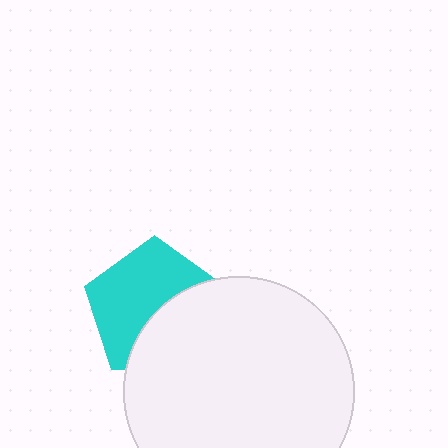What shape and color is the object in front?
The object in front is a white circle.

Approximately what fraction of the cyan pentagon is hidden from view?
Roughly 42% of the cyan pentagon is hidden behind the white circle.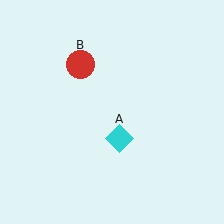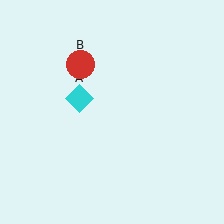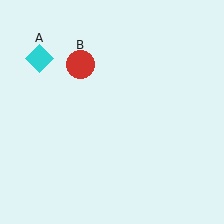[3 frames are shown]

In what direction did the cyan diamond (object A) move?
The cyan diamond (object A) moved up and to the left.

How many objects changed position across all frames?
1 object changed position: cyan diamond (object A).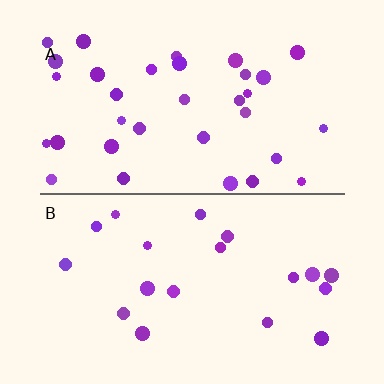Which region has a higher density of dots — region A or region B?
A (the top).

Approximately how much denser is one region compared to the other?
Approximately 1.6× — region A over region B.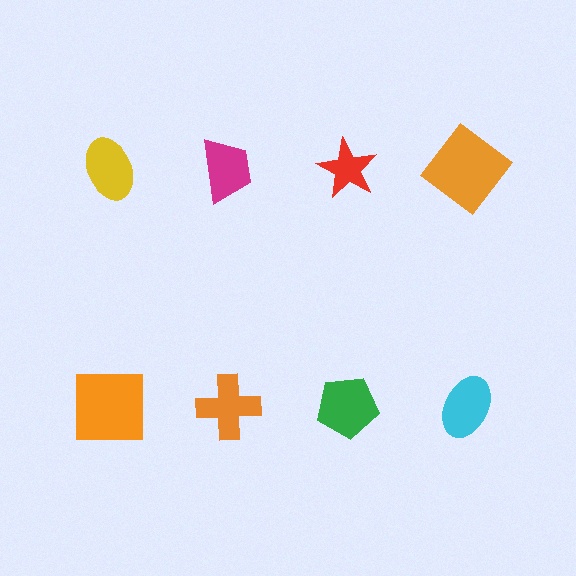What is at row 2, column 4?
A cyan ellipse.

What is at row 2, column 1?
An orange square.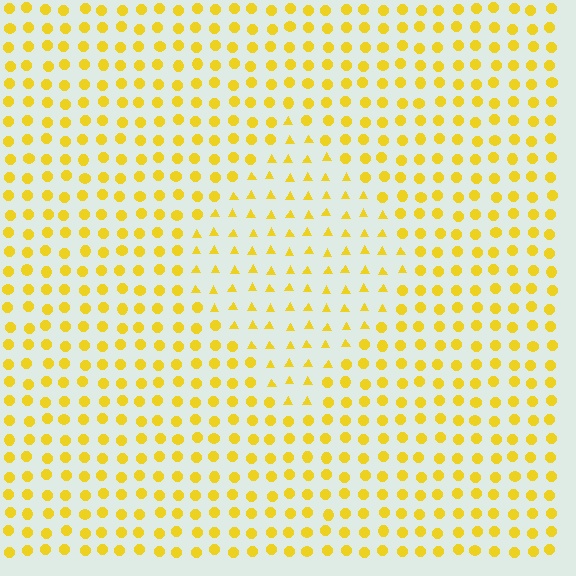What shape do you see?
I see a diamond.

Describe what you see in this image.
The image is filled with small yellow elements arranged in a uniform grid. A diamond-shaped region contains triangles, while the surrounding area contains circles. The boundary is defined purely by the change in element shape.